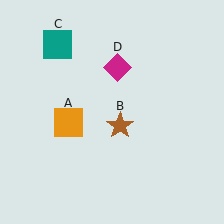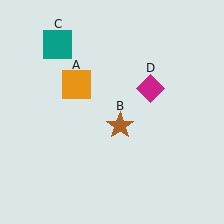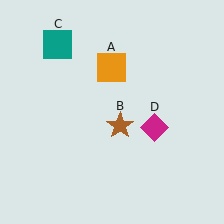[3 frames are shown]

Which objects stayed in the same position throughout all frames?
Brown star (object B) and teal square (object C) remained stationary.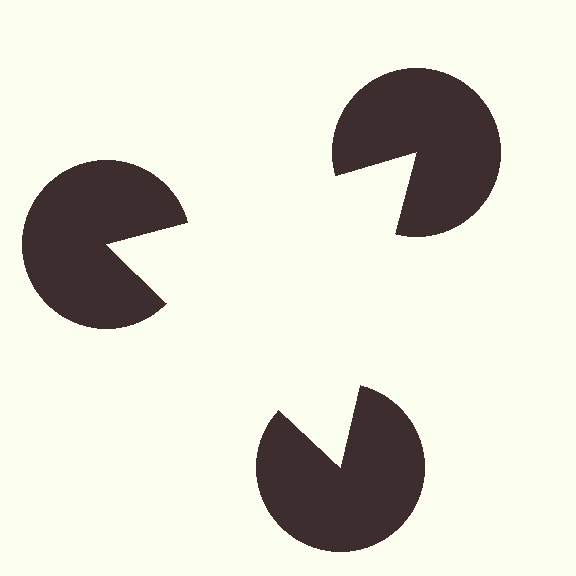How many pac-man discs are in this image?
There are 3 — one at each vertex of the illusory triangle.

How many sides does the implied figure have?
3 sides.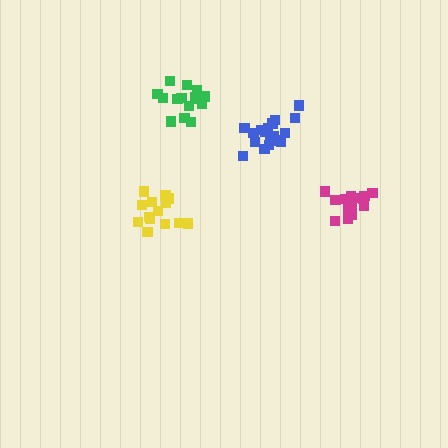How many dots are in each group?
Group 1: 14 dots, Group 2: 18 dots, Group 3: 14 dots, Group 4: 15 dots (61 total).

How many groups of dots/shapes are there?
There are 4 groups.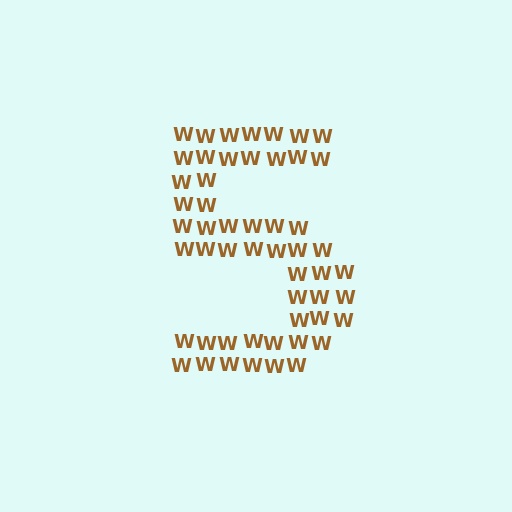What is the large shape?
The large shape is the digit 5.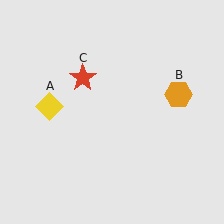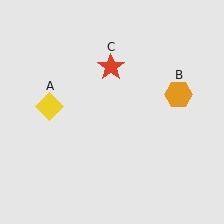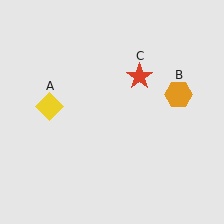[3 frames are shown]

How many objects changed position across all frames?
1 object changed position: red star (object C).